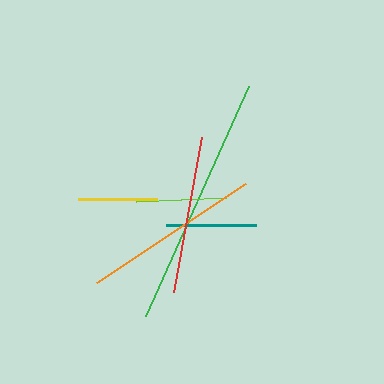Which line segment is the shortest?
The yellow line is the shortest at approximately 79 pixels.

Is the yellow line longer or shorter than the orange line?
The orange line is longer than the yellow line.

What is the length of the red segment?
The red segment is approximately 157 pixels long.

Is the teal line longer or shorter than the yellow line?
The teal line is longer than the yellow line.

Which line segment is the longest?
The green line is the longest at approximately 251 pixels.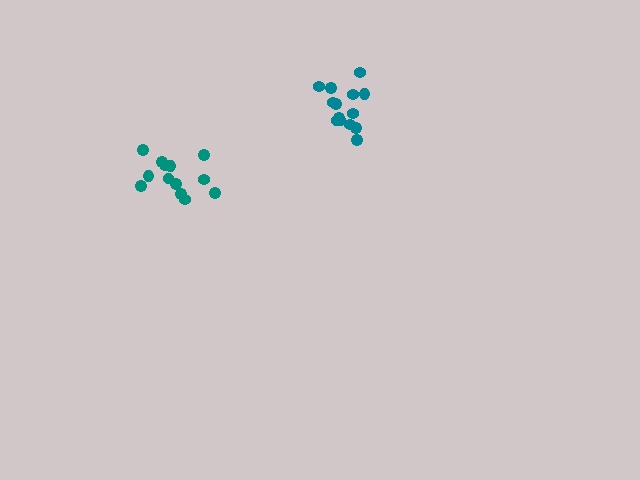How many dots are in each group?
Group 1: 14 dots, Group 2: 13 dots (27 total).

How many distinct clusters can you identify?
There are 2 distinct clusters.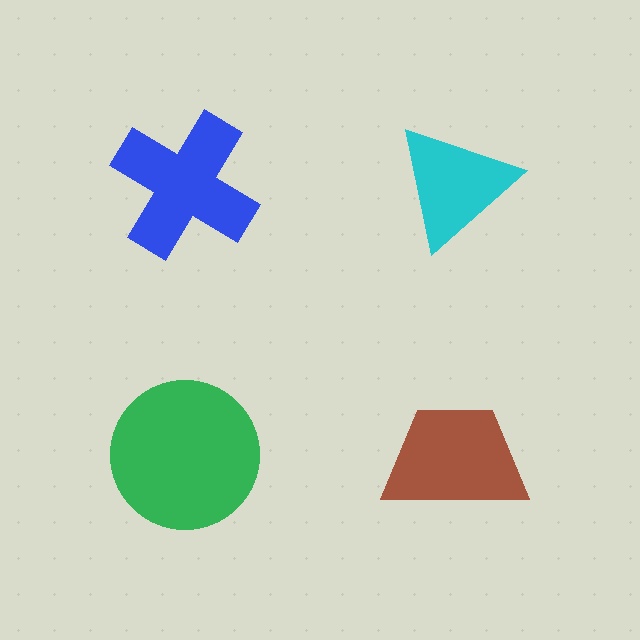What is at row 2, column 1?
A green circle.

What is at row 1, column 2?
A cyan triangle.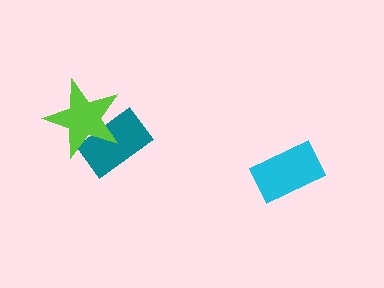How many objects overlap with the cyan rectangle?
0 objects overlap with the cyan rectangle.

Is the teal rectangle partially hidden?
Yes, it is partially covered by another shape.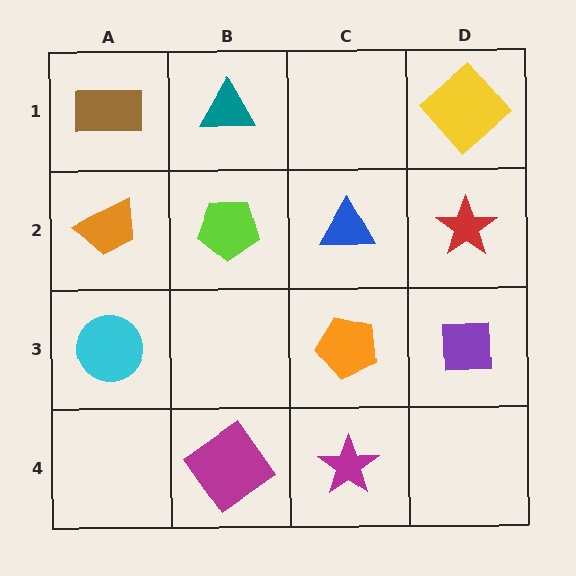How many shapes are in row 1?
3 shapes.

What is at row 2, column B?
A lime pentagon.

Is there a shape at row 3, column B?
No, that cell is empty.